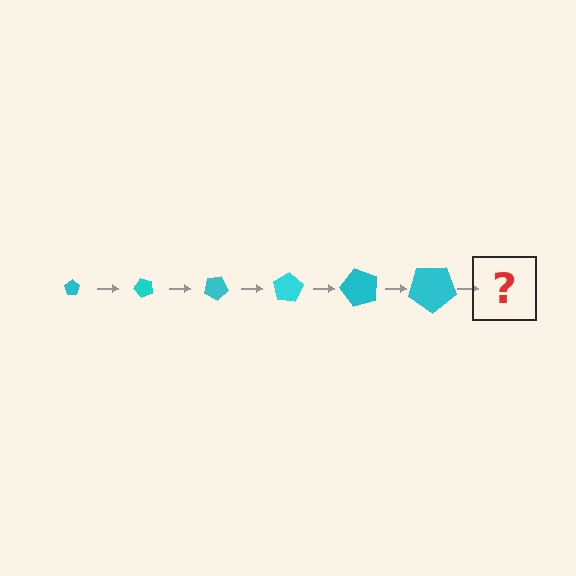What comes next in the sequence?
The next element should be a pentagon, larger than the previous one and rotated 300 degrees from the start.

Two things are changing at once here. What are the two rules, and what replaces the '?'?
The two rules are that the pentagon grows larger each step and it rotates 50 degrees each step. The '?' should be a pentagon, larger than the previous one and rotated 300 degrees from the start.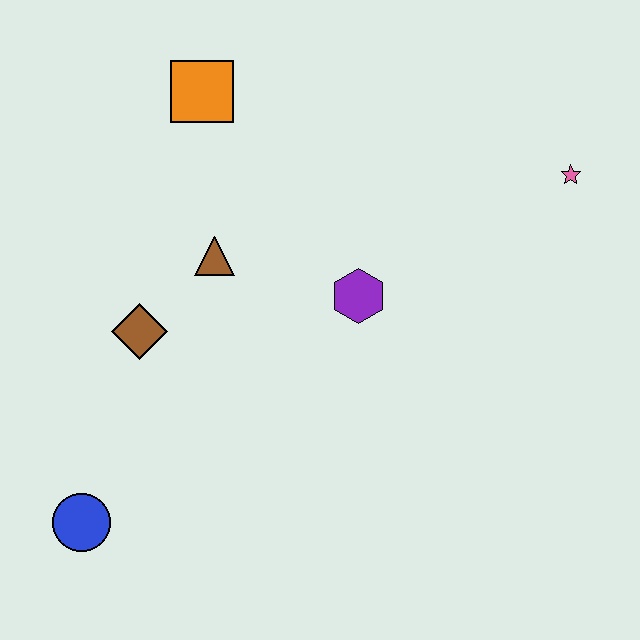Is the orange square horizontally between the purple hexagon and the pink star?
No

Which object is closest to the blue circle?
The brown diamond is closest to the blue circle.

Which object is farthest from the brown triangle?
The pink star is farthest from the brown triangle.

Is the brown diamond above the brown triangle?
No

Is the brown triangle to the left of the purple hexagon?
Yes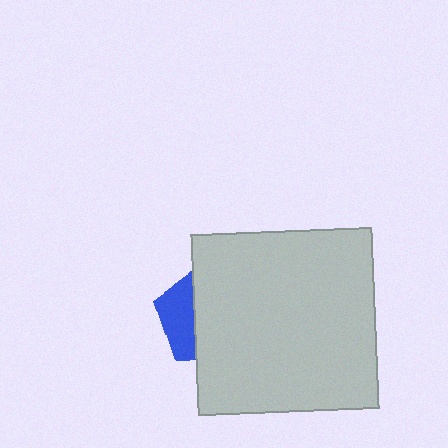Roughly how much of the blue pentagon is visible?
A small part of it is visible (roughly 33%).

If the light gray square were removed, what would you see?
You would see the complete blue pentagon.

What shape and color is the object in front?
The object in front is a light gray square.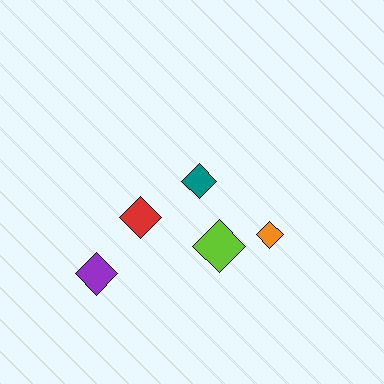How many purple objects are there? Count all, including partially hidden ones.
There is 1 purple object.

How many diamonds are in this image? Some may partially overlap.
There are 5 diamonds.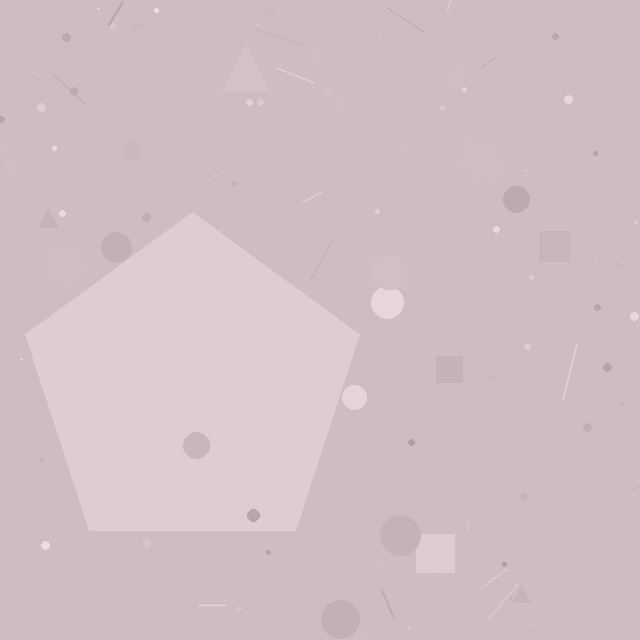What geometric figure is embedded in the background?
A pentagon is embedded in the background.